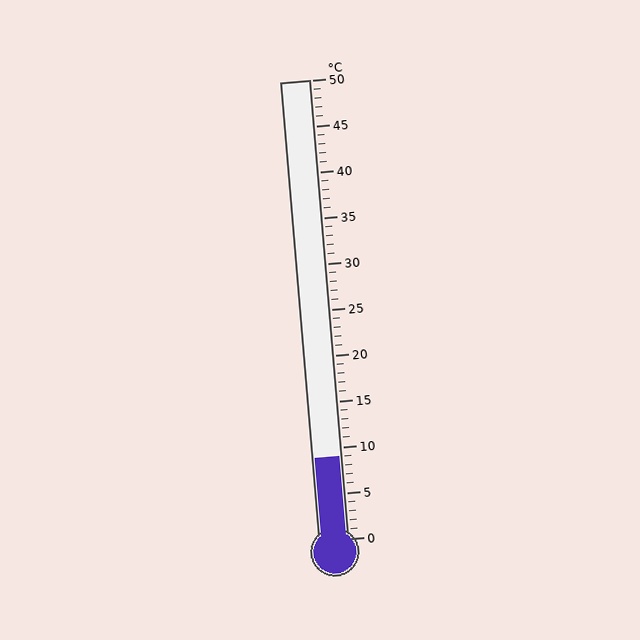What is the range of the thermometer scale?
The thermometer scale ranges from 0°C to 50°C.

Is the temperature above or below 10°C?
The temperature is below 10°C.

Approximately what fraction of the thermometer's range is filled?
The thermometer is filled to approximately 20% of its range.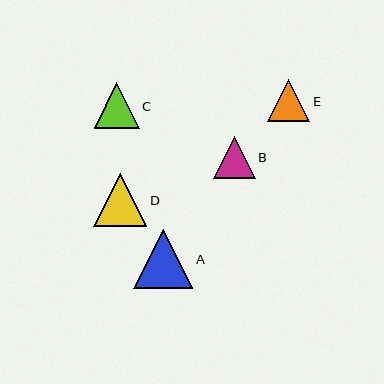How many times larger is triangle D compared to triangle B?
Triangle D is approximately 1.3 times the size of triangle B.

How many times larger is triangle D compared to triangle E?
Triangle D is approximately 1.3 times the size of triangle E.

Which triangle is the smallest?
Triangle B is the smallest with a size of approximately 41 pixels.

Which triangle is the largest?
Triangle A is the largest with a size of approximately 59 pixels.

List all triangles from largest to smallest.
From largest to smallest: A, D, C, E, B.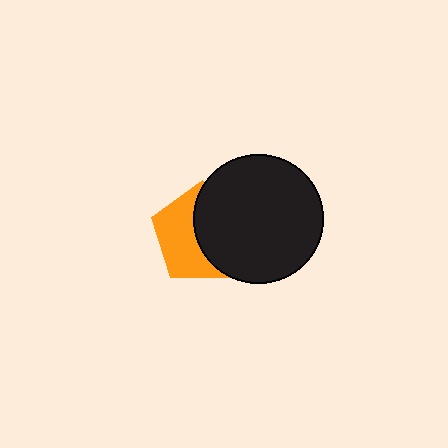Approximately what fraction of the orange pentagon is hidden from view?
Roughly 52% of the orange pentagon is hidden behind the black circle.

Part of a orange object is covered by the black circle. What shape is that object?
It is a pentagon.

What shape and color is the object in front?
The object in front is a black circle.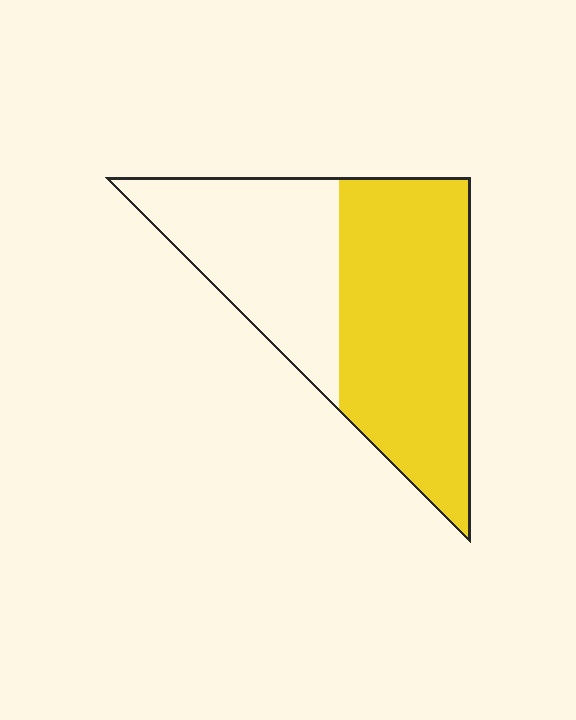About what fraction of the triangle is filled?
About three fifths (3/5).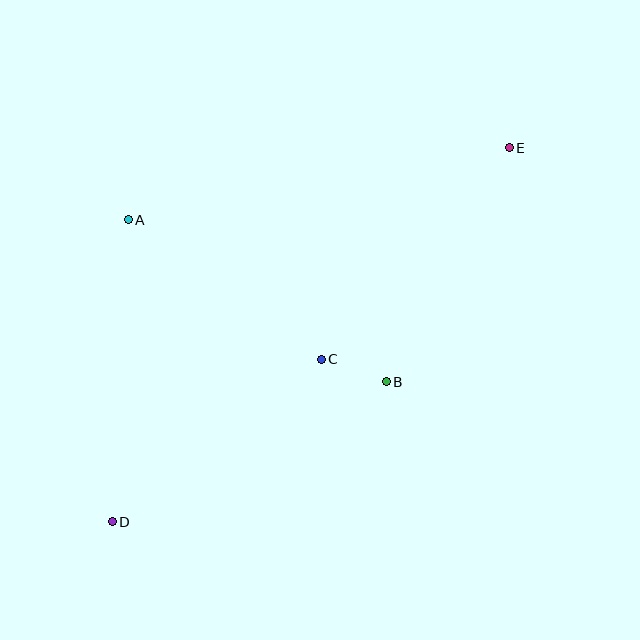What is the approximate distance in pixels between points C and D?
The distance between C and D is approximately 265 pixels.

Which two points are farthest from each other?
Points D and E are farthest from each other.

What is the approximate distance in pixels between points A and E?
The distance between A and E is approximately 387 pixels.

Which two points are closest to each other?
Points B and C are closest to each other.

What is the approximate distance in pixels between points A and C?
The distance between A and C is approximately 238 pixels.